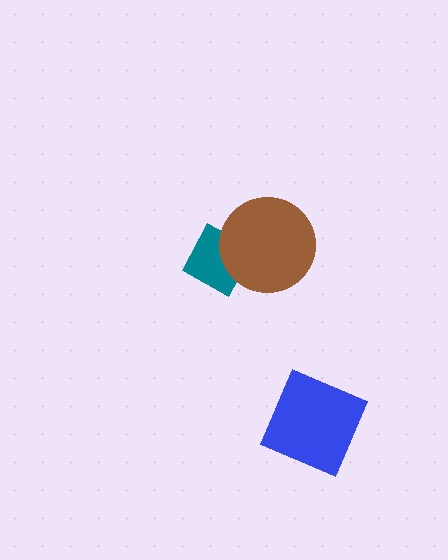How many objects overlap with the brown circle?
1 object overlaps with the brown circle.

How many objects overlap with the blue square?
0 objects overlap with the blue square.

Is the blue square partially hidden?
No, no other shape covers it.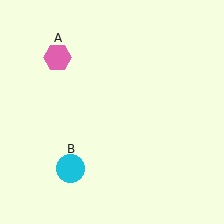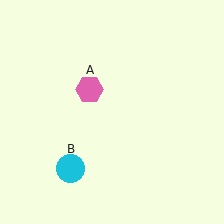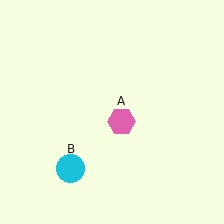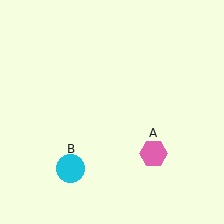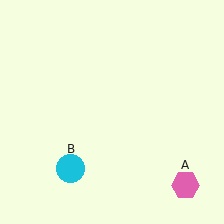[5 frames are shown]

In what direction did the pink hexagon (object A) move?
The pink hexagon (object A) moved down and to the right.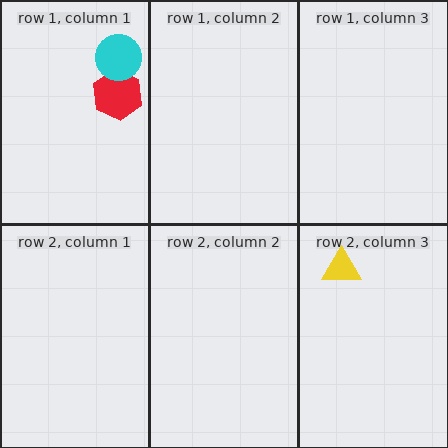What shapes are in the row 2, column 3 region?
The yellow triangle.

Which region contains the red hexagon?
The row 1, column 1 region.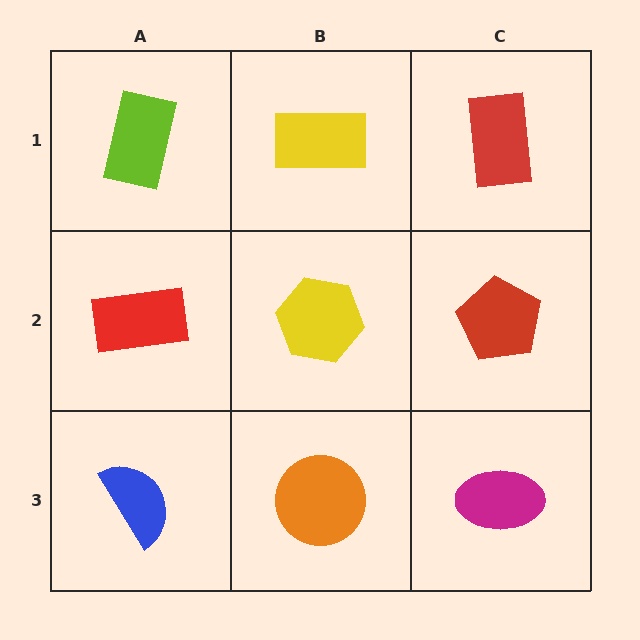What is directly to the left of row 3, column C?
An orange circle.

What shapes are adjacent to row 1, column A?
A red rectangle (row 2, column A), a yellow rectangle (row 1, column B).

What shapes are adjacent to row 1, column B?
A yellow hexagon (row 2, column B), a lime rectangle (row 1, column A), a red rectangle (row 1, column C).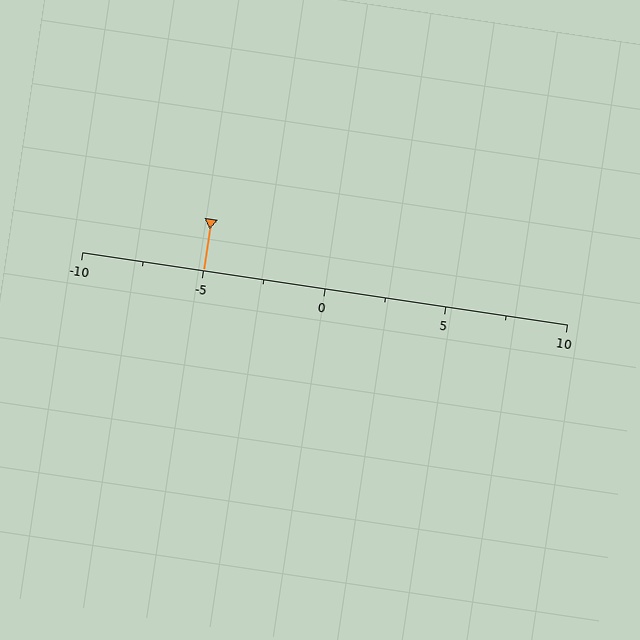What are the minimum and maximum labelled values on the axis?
The axis runs from -10 to 10.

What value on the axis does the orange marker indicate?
The marker indicates approximately -5.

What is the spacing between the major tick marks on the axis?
The major ticks are spaced 5 apart.